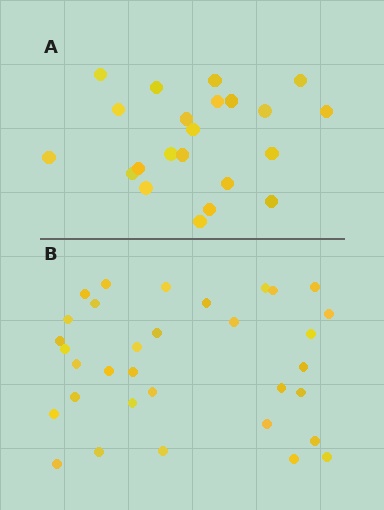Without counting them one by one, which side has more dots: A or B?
Region B (the bottom region) has more dots.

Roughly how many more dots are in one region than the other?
Region B has roughly 12 or so more dots than region A.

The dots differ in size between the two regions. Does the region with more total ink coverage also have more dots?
No. Region A has more total ink coverage because its dots are larger, but region B actually contains more individual dots. Total area can be misleading — the number of items is what matters here.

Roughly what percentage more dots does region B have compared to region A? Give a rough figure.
About 50% more.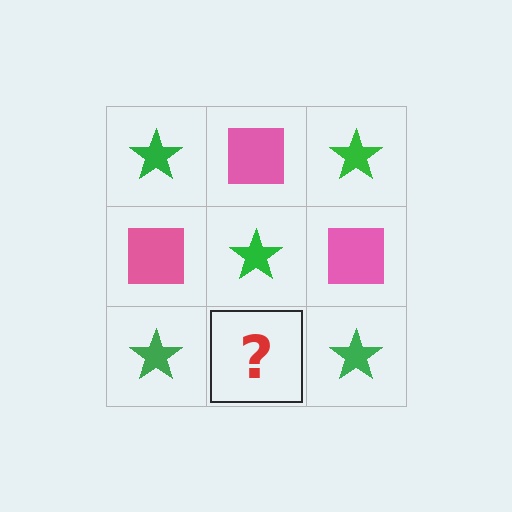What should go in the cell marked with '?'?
The missing cell should contain a pink square.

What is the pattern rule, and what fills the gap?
The rule is that it alternates green star and pink square in a checkerboard pattern. The gap should be filled with a pink square.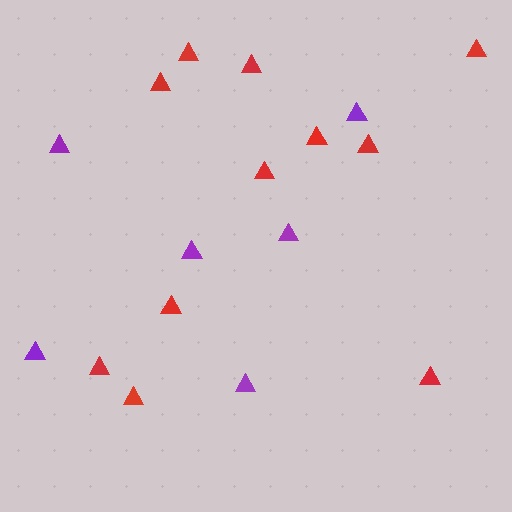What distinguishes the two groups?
There are 2 groups: one group of red triangles (11) and one group of purple triangles (6).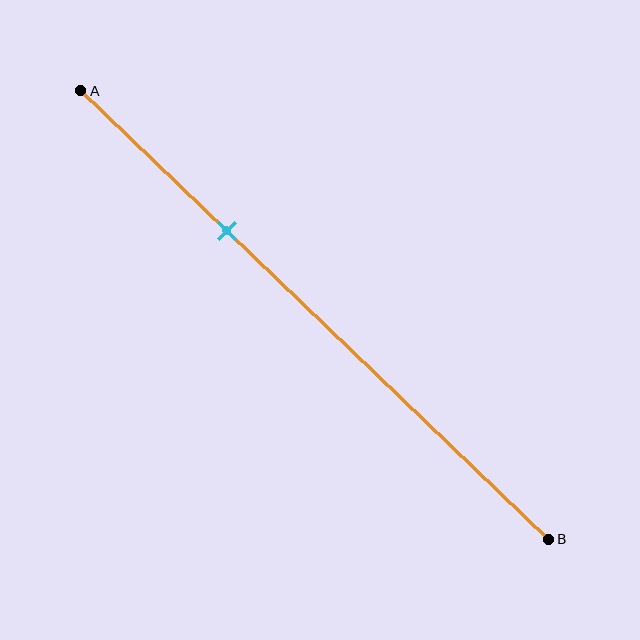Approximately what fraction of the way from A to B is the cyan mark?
The cyan mark is approximately 30% of the way from A to B.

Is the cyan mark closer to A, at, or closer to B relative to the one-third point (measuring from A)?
The cyan mark is approximately at the one-third point of segment AB.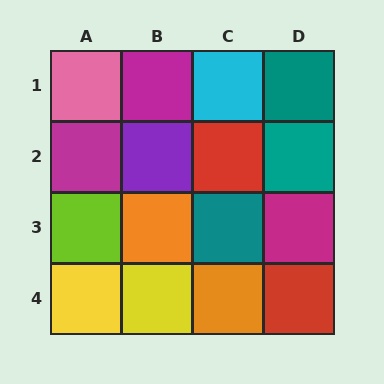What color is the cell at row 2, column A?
Magenta.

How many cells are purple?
1 cell is purple.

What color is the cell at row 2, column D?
Teal.